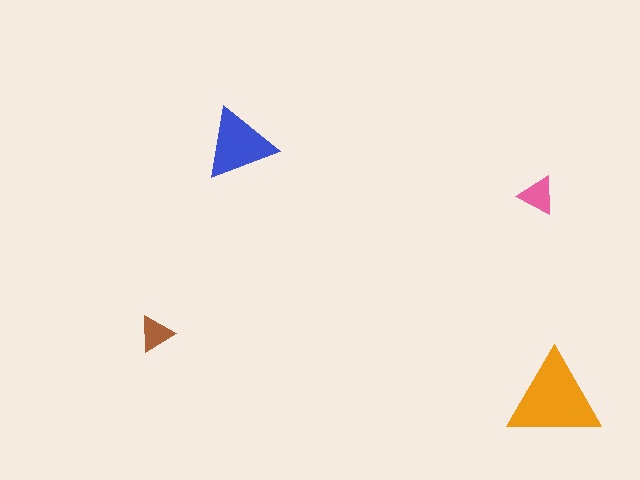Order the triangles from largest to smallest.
the orange one, the blue one, the pink one, the brown one.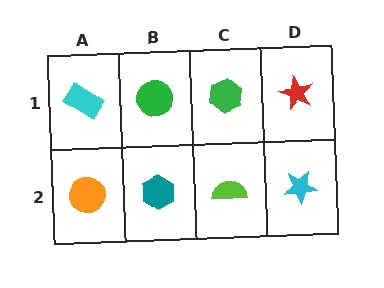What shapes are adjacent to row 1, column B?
A teal hexagon (row 2, column B), a cyan rectangle (row 1, column A), a green hexagon (row 1, column C).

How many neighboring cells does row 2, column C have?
3.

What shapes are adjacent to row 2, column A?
A cyan rectangle (row 1, column A), a teal hexagon (row 2, column B).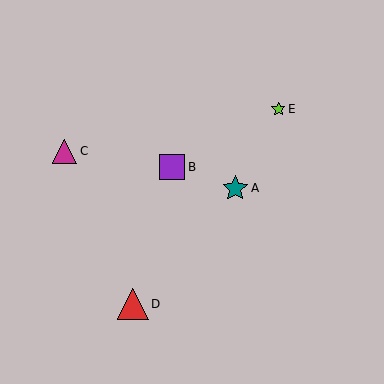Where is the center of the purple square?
The center of the purple square is at (172, 167).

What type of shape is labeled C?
Shape C is a magenta triangle.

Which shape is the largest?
The red triangle (labeled D) is the largest.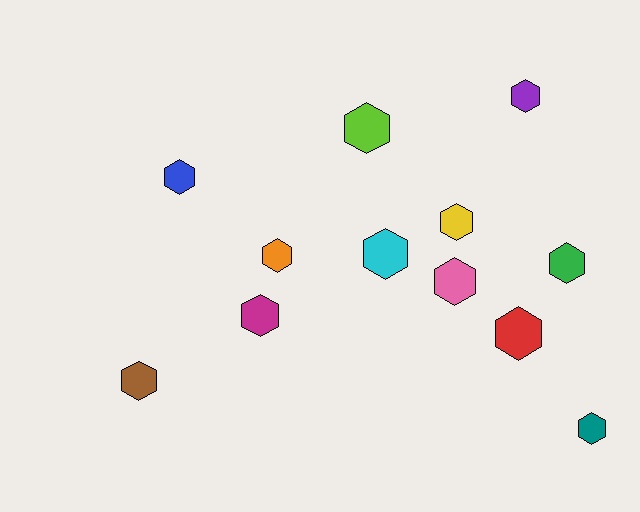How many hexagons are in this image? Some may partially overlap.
There are 12 hexagons.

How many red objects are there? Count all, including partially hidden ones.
There is 1 red object.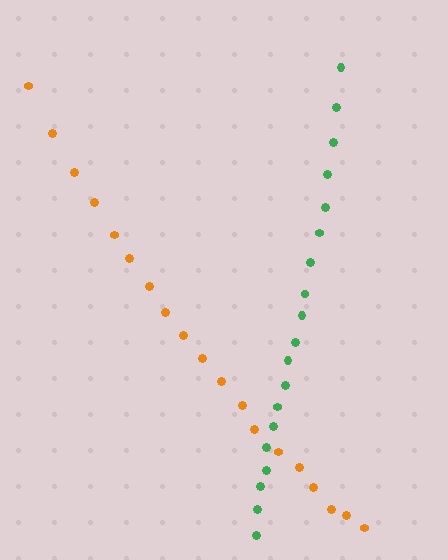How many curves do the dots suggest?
There are 2 distinct paths.